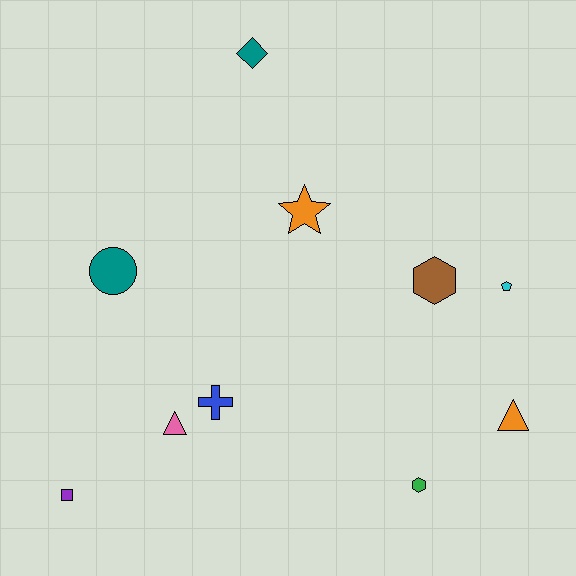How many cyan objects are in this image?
There is 1 cyan object.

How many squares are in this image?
There is 1 square.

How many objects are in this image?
There are 10 objects.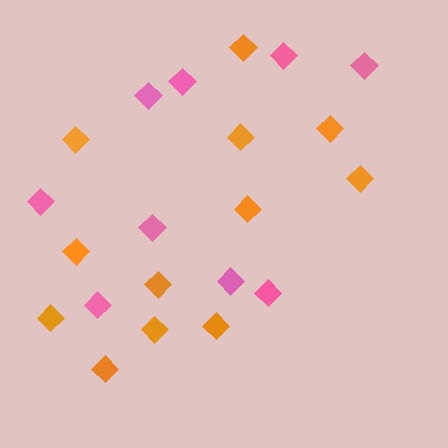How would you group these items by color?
There are 2 groups: one group of orange diamonds (12) and one group of pink diamonds (9).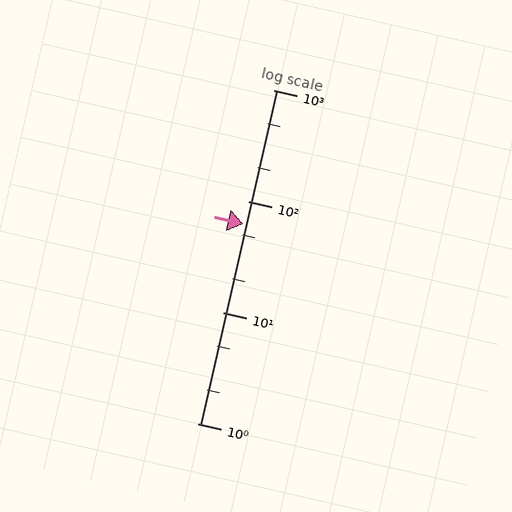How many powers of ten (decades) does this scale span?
The scale spans 3 decades, from 1 to 1000.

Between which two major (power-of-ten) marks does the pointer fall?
The pointer is between 10 and 100.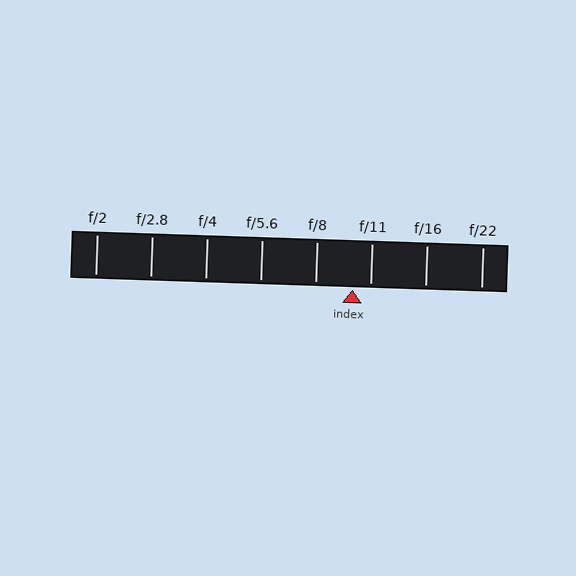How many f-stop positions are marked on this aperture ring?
There are 8 f-stop positions marked.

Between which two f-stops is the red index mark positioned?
The index mark is between f/8 and f/11.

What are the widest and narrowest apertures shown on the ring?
The widest aperture shown is f/2 and the narrowest is f/22.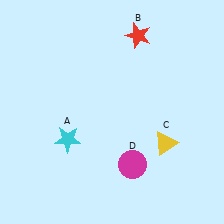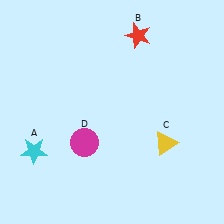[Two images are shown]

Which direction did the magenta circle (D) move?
The magenta circle (D) moved left.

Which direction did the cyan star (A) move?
The cyan star (A) moved left.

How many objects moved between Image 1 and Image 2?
2 objects moved between the two images.